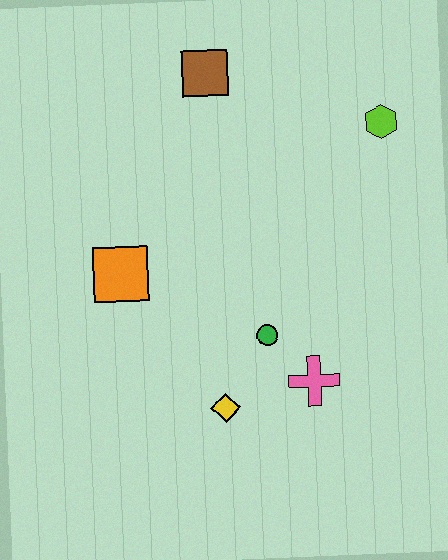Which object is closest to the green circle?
The pink cross is closest to the green circle.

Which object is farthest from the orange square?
The lime hexagon is farthest from the orange square.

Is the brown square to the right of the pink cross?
No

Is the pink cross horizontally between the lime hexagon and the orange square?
Yes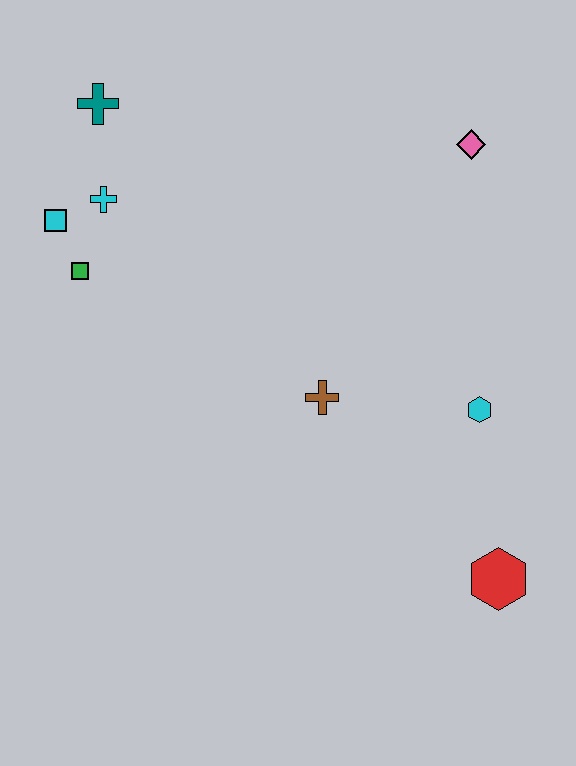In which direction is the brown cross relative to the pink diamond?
The brown cross is below the pink diamond.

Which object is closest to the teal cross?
The cyan cross is closest to the teal cross.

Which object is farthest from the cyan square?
The red hexagon is farthest from the cyan square.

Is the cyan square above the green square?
Yes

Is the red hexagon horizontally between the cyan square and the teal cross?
No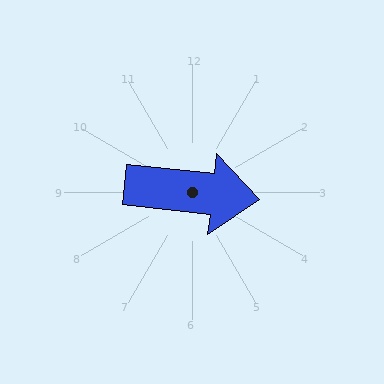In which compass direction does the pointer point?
East.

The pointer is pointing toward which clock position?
Roughly 3 o'clock.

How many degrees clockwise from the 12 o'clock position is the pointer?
Approximately 96 degrees.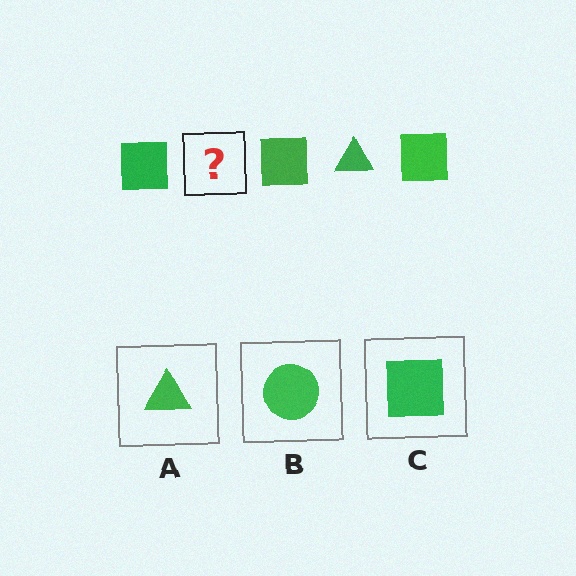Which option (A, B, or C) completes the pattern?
A.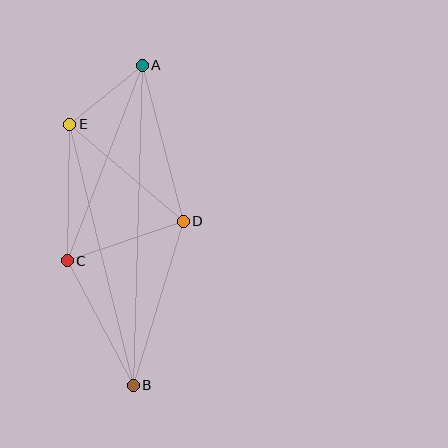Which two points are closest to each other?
Points A and E are closest to each other.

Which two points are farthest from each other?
Points A and B are farthest from each other.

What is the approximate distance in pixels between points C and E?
The distance between C and E is approximately 137 pixels.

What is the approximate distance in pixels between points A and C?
The distance between A and C is approximately 209 pixels.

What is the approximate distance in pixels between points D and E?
The distance between D and E is approximately 149 pixels.